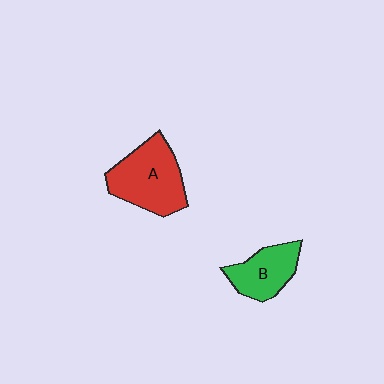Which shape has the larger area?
Shape A (red).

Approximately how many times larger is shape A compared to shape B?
Approximately 1.5 times.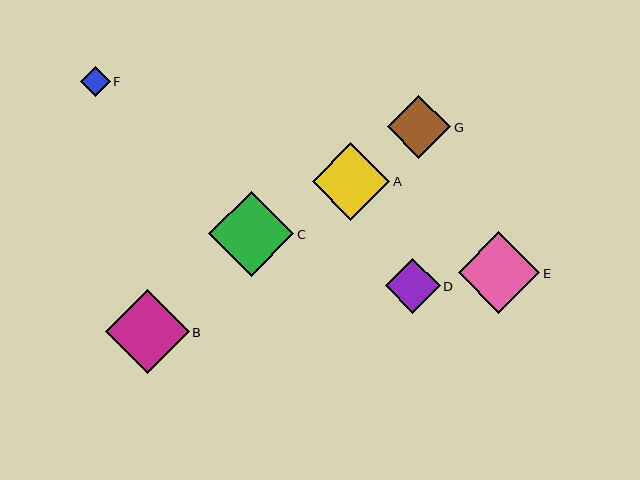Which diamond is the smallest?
Diamond F is the smallest with a size of approximately 30 pixels.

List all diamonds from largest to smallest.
From largest to smallest: C, B, E, A, G, D, F.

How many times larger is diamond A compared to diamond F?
Diamond A is approximately 2.6 times the size of diamond F.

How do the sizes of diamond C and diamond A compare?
Diamond C and diamond A are approximately the same size.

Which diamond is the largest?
Diamond C is the largest with a size of approximately 85 pixels.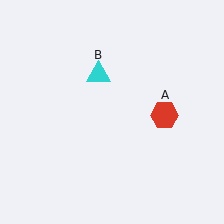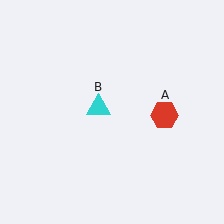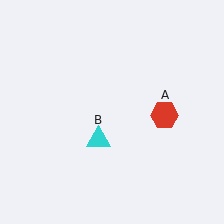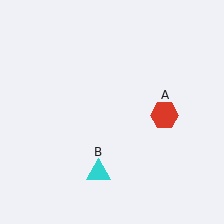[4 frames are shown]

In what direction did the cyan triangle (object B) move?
The cyan triangle (object B) moved down.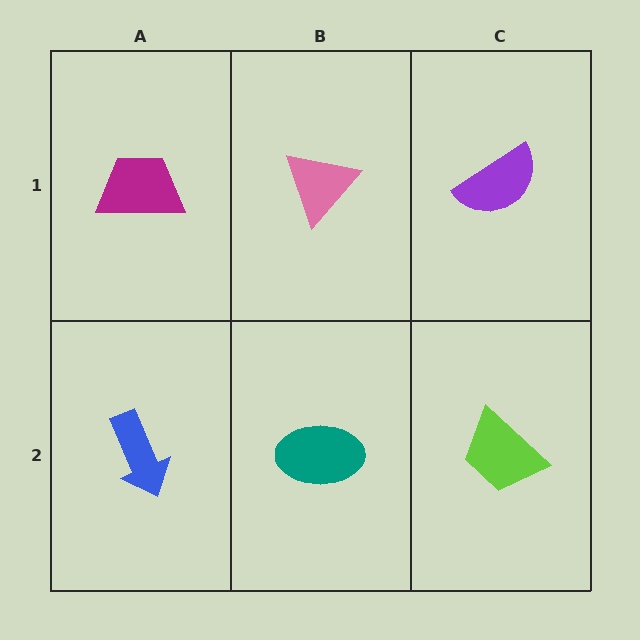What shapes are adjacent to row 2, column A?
A magenta trapezoid (row 1, column A), a teal ellipse (row 2, column B).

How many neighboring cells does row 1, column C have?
2.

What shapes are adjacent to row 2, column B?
A pink triangle (row 1, column B), a blue arrow (row 2, column A), a lime trapezoid (row 2, column C).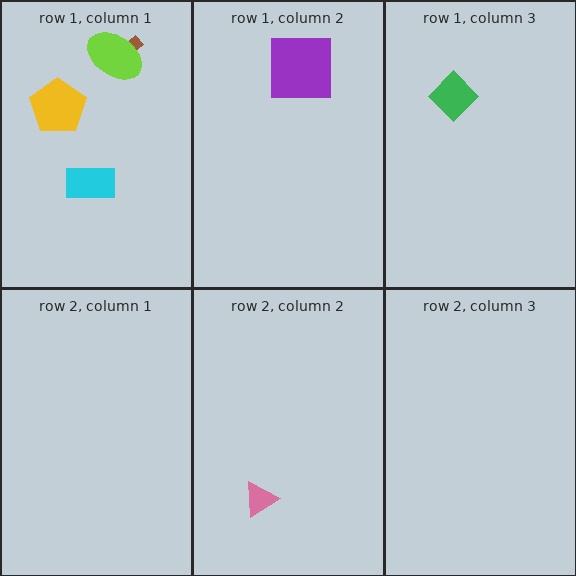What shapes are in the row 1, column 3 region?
The green diamond.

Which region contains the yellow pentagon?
The row 1, column 1 region.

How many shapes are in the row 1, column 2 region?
1.